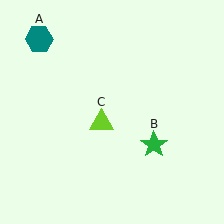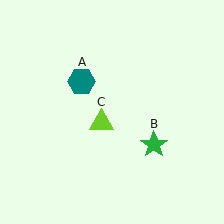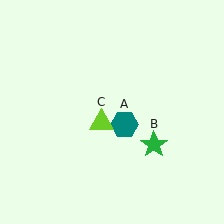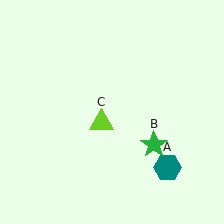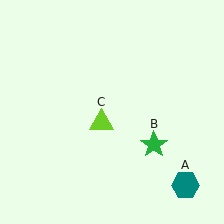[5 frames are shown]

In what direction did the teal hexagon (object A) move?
The teal hexagon (object A) moved down and to the right.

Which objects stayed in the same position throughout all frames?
Green star (object B) and lime triangle (object C) remained stationary.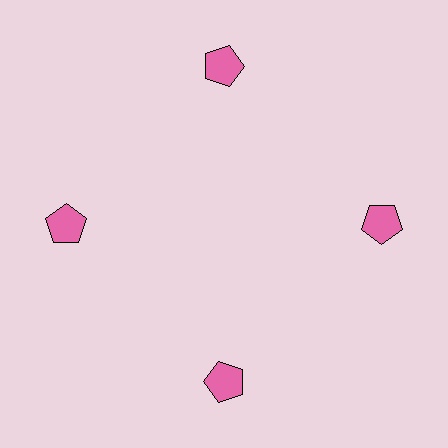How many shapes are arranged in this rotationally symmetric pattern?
There are 4 shapes, arranged in 4 groups of 1.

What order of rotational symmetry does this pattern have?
This pattern has 4-fold rotational symmetry.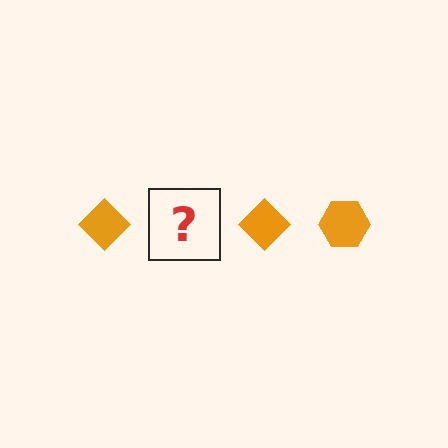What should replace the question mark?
The question mark should be replaced with an orange hexagon.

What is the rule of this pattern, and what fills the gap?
The rule is that the pattern cycles through diamond, hexagon shapes in orange. The gap should be filled with an orange hexagon.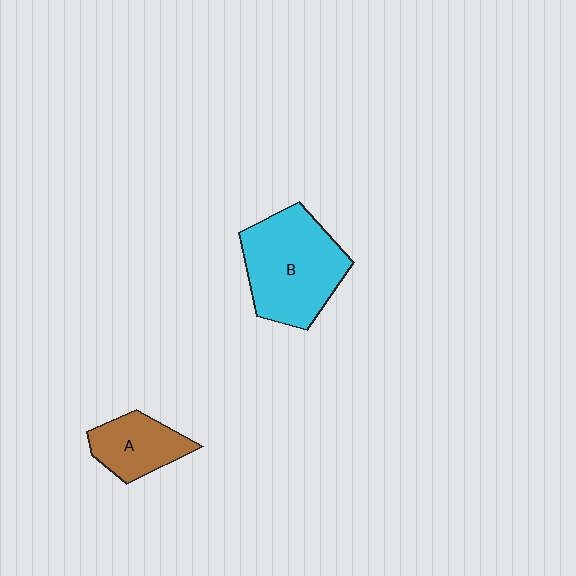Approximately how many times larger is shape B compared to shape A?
Approximately 1.9 times.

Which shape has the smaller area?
Shape A (brown).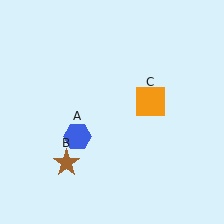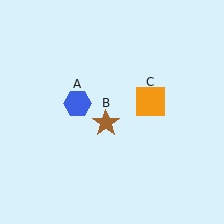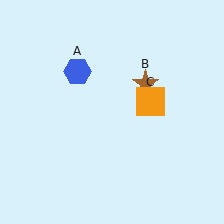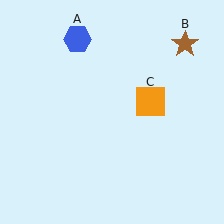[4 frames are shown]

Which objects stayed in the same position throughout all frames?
Orange square (object C) remained stationary.